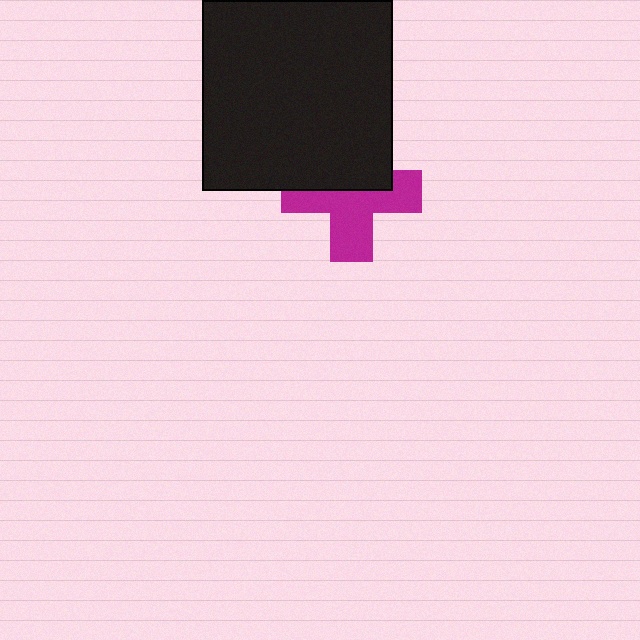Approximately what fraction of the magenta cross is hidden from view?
Roughly 44% of the magenta cross is hidden behind the black square.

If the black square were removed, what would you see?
You would see the complete magenta cross.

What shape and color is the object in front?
The object in front is a black square.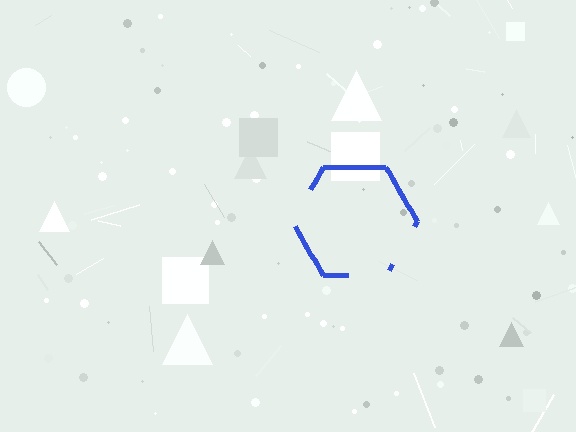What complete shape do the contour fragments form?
The contour fragments form a hexagon.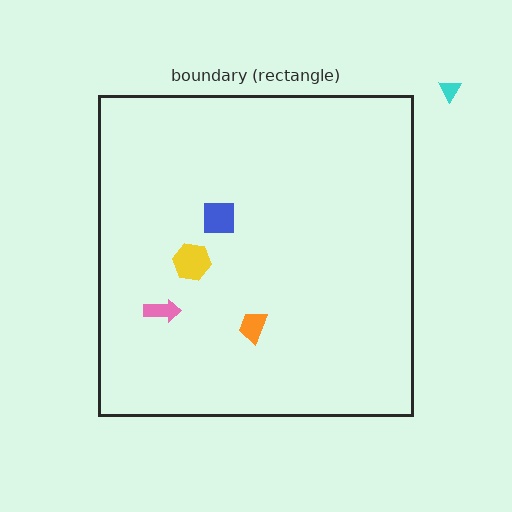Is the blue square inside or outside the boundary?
Inside.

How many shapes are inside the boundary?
4 inside, 1 outside.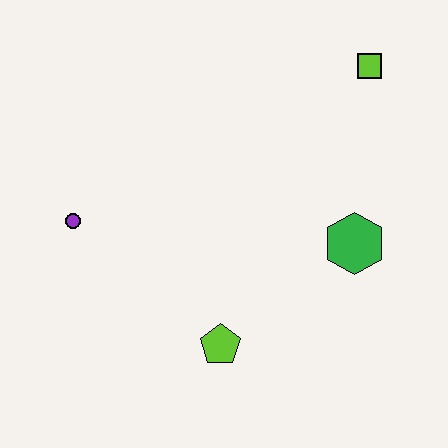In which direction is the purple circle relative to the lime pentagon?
The purple circle is to the left of the lime pentagon.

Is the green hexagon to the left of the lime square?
Yes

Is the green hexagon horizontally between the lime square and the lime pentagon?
Yes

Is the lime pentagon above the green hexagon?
No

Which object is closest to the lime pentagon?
The green hexagon is closest to the lime pentagon.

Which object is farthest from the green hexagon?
The purple circle is farthest from the green hexagon.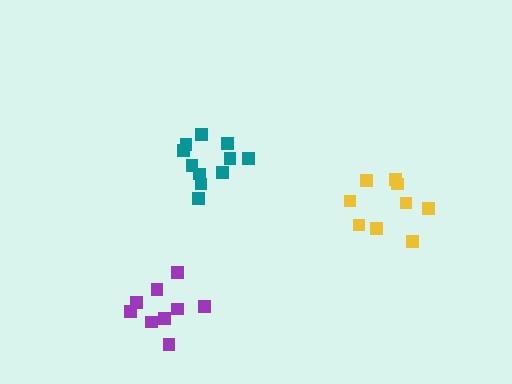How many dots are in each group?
Group 1: 9 dots, Group 2: 9 dots, Group 3: 11 dots (29 total).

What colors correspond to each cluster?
The clusters are colored: yellow, purple, teal.